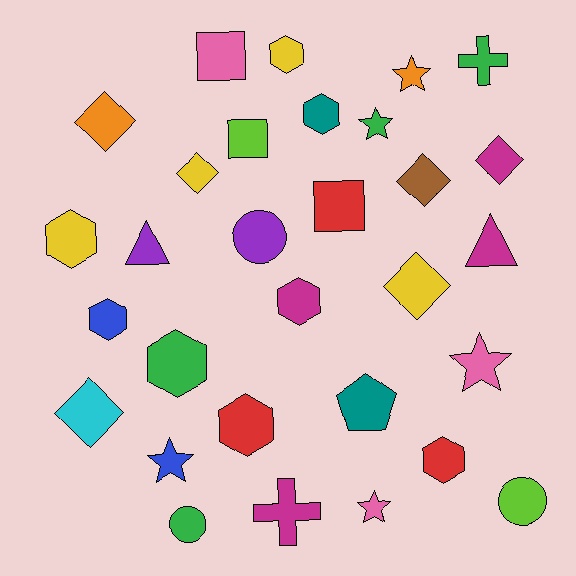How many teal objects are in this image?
There are 2 teal objects.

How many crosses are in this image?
There are 2 crosses.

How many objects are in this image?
There are 30 objects.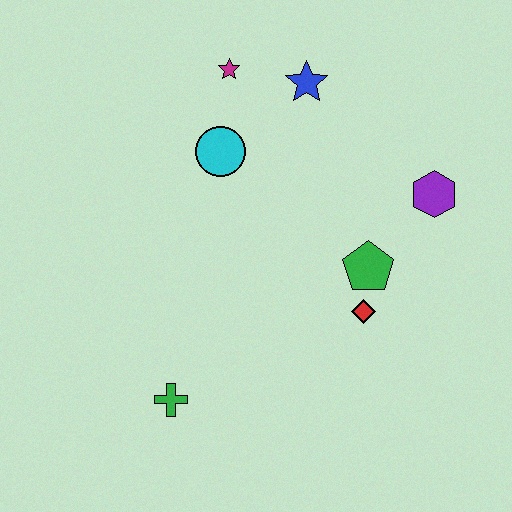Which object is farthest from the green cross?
The blue star is farthest from the green cross.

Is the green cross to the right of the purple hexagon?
No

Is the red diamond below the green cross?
No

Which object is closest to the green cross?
The red diamond is closest to the green cross.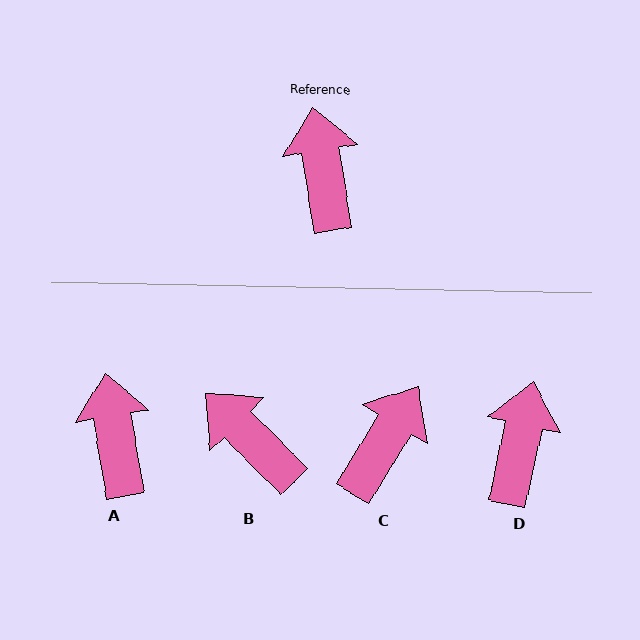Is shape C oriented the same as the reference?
No, it is off by about 41 degrees.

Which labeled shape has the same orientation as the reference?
A.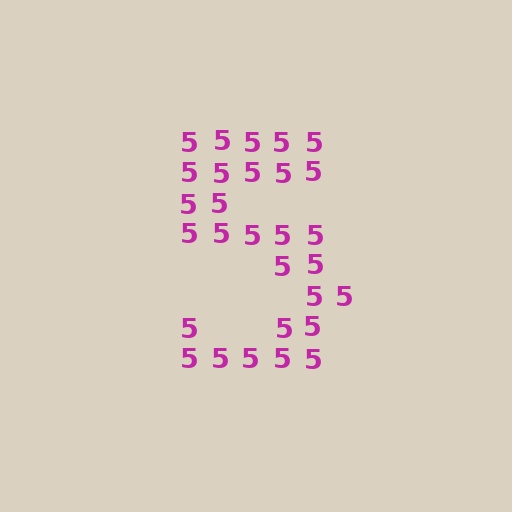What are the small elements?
The small elements are digit 5's.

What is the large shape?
The large shape is the digit 5.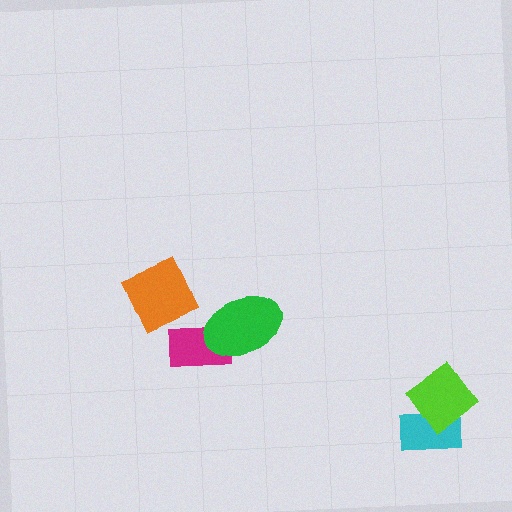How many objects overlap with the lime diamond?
1 object overlaps with the lime diamond.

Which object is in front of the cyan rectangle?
The lime diamond is in front of the cyan rectangle.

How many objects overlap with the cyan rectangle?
1 object overlaps with the cyan rectangle.